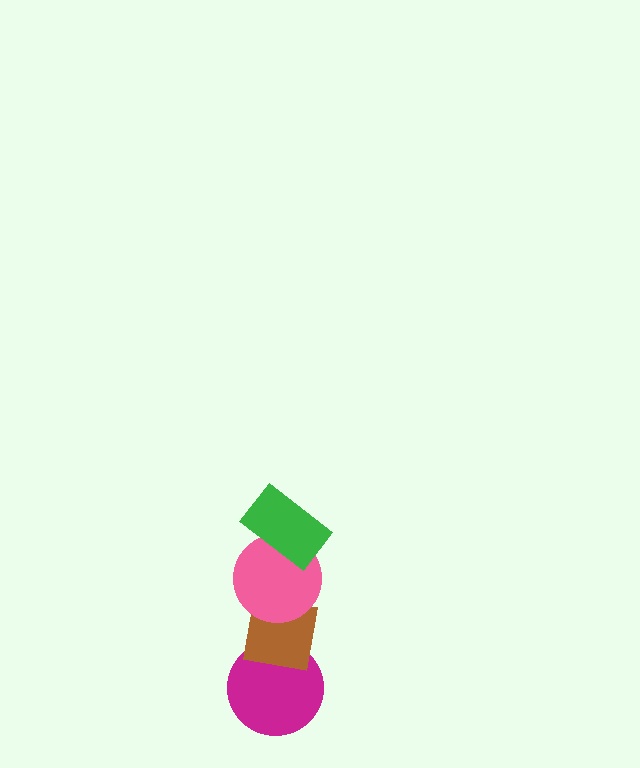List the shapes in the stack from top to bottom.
From top to bottom: the green rectangle, the pink circle, the brown square, the magenta circle.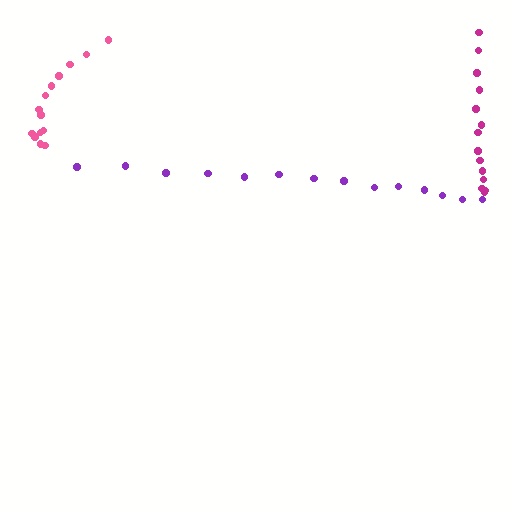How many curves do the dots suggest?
There are 3 distinct paths.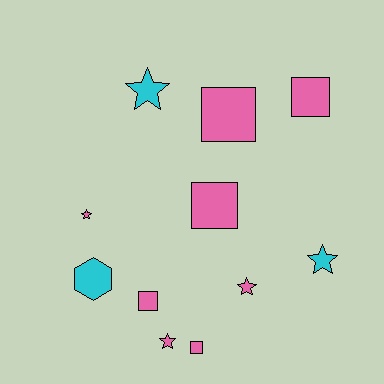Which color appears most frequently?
Pink, with 8 objects.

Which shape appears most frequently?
Square, with 5 objects.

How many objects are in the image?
There are 11 objects.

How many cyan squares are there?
There are no cyan squares.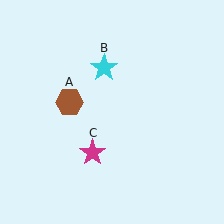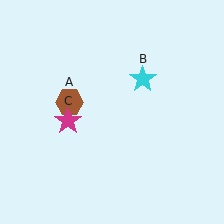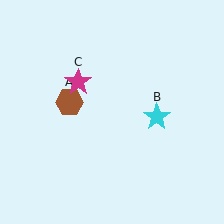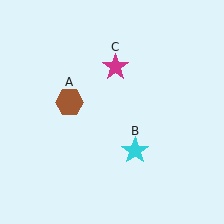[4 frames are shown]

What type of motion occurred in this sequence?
The cyan star (object B), magenta star (object C) rotated clockwise around the center of the scene.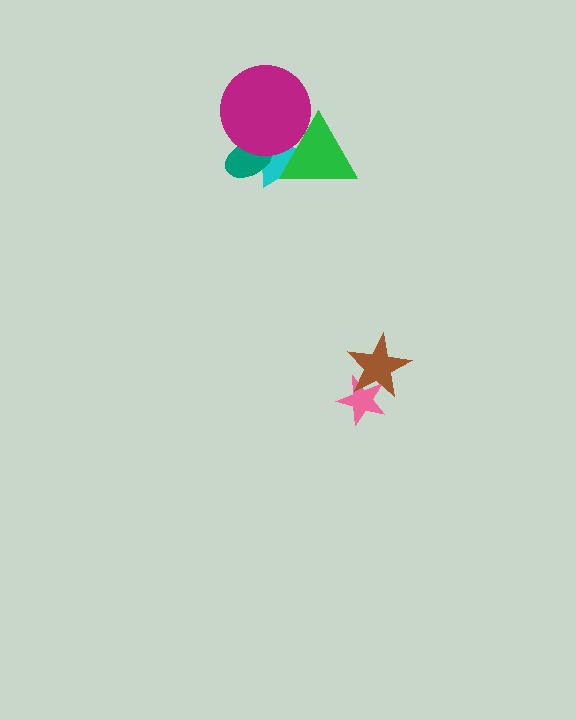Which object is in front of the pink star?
The brown star is in front of the pink star.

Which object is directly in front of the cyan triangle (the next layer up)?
The teal ellipse is directly in front of the cyan triangle.